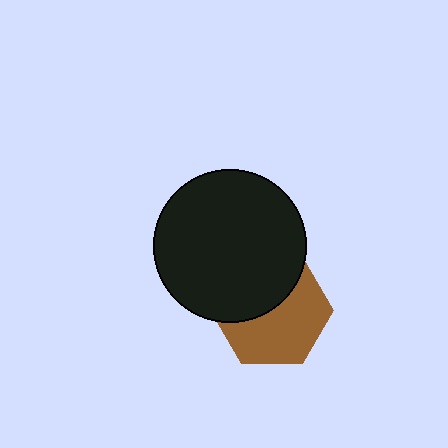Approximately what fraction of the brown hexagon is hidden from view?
Roughly 43% of the brown hexagon is hidden behind the black circle.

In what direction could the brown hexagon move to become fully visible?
The brown hexagon could move down. That would shift it out from behind the black circle entirely.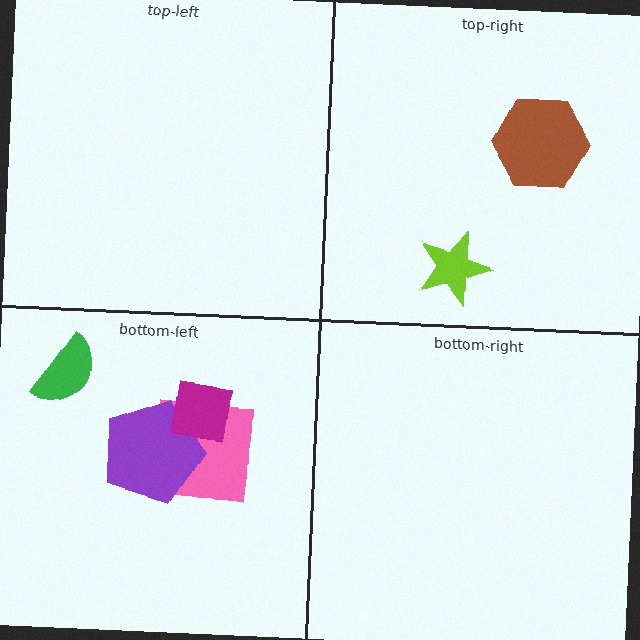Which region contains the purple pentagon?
The bottom-left region.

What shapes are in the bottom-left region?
The green semicircle, the pink square, the purple pentagon, the magenta square.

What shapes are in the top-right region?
The lime star, the brown hexagon.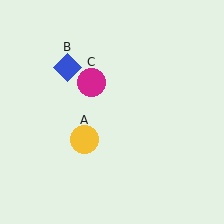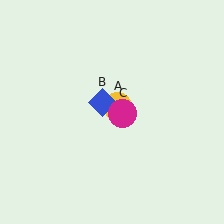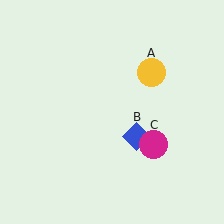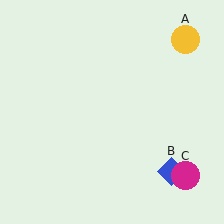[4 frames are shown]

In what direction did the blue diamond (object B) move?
The blue diamond (object B) moved down and to the right.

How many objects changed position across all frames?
3 objects changed position: yellow circle (object A), blue diamond (object B), magenta circle (object C).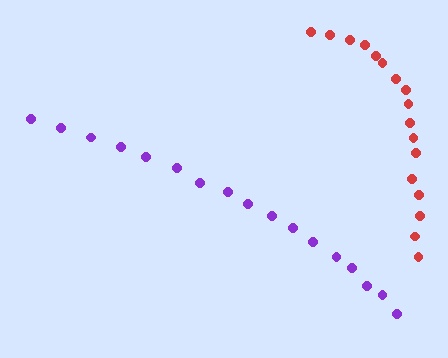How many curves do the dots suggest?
There are 2 distinct paths.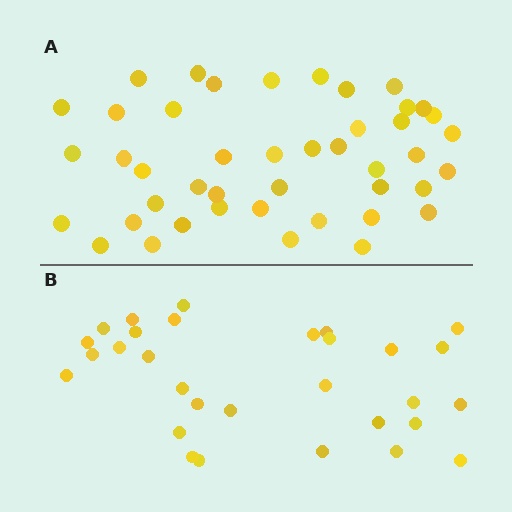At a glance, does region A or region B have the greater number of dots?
Region A (the top region) has more dots.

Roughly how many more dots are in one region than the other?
Region A has approximately 15 more dots than region B.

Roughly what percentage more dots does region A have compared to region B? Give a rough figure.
About 45% more.